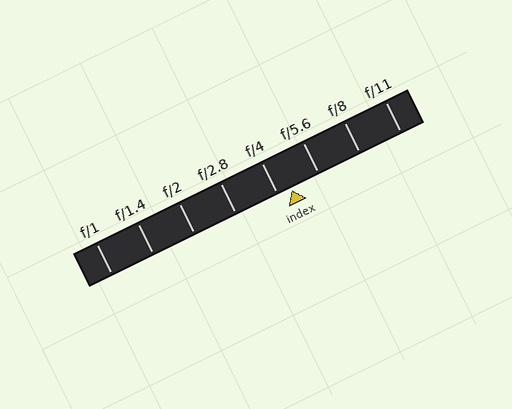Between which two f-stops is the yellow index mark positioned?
The index mark is between f/4 and f/5.6.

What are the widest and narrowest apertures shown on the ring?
The widest aperture shown is f/1 and the narrowest is f/11.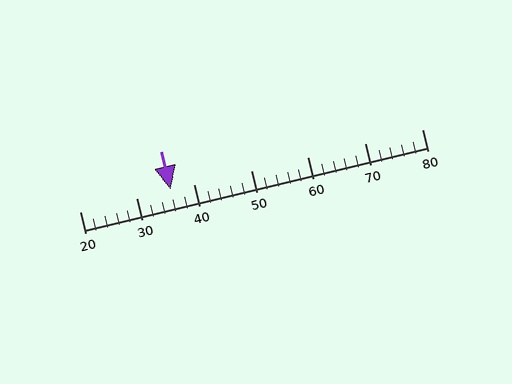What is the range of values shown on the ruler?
The ruler shows values from 20 to 80.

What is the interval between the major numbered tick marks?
The major tick marks are spaced 10 units apart.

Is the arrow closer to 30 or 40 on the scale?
The arrow is closer to 40.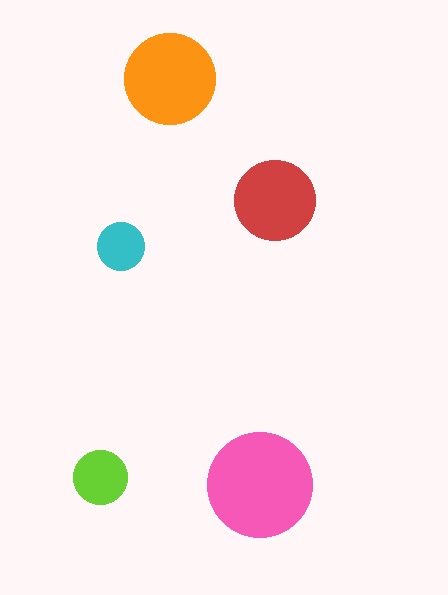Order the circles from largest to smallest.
the pink one, the orange one, the red one, the lime one, the cyan one.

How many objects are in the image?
There are 5 objects in the image.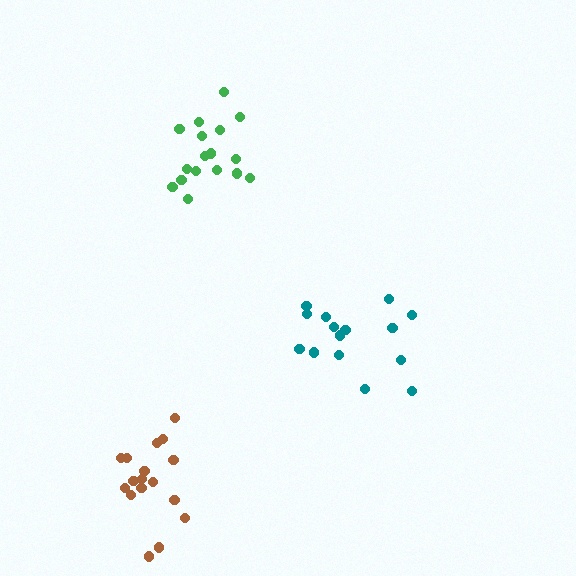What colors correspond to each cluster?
The clusters are colored: teal, green, brown.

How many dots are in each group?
Group 1: 15 dots, Group 2: 17 dots, Group 3: 17 dots (49 total).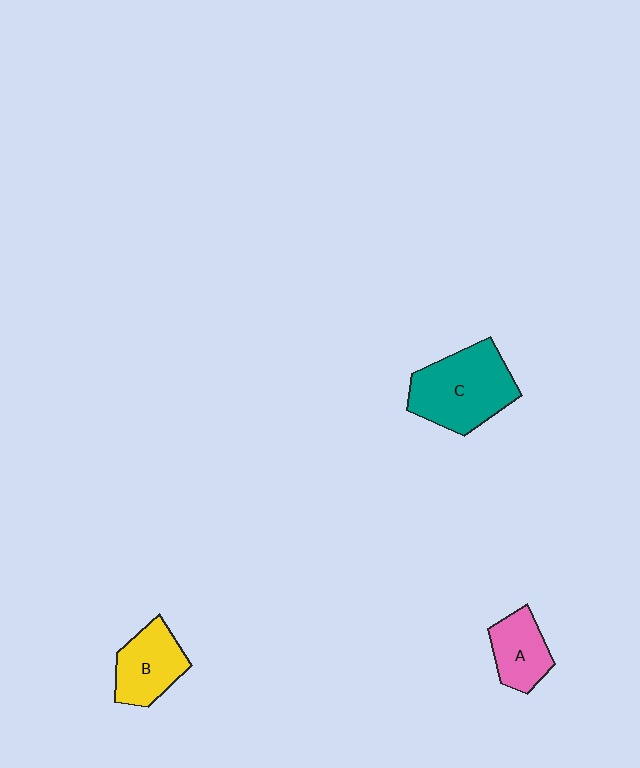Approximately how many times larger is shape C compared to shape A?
Approximately 1.9 times.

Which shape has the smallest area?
Shape A (pink).